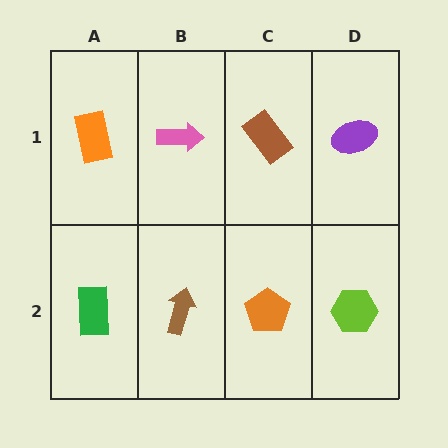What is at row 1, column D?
A purple ellipse.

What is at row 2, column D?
A lime hexagon.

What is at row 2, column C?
An orange pentagon.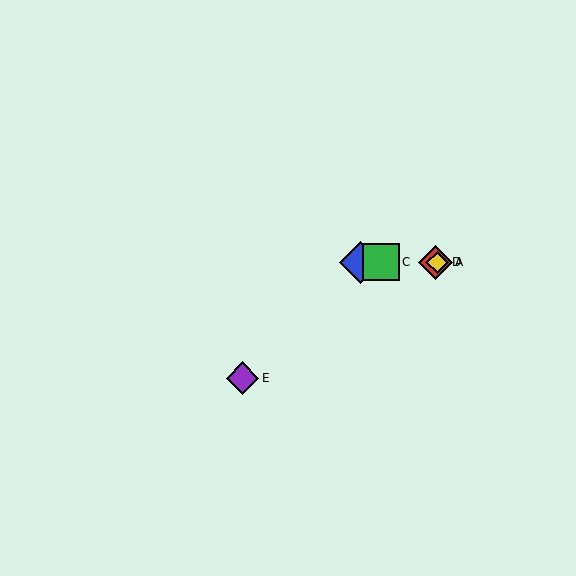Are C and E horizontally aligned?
No, C is at y≈262 and E is at y≈378.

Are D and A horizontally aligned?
Yes, both are at y≈262.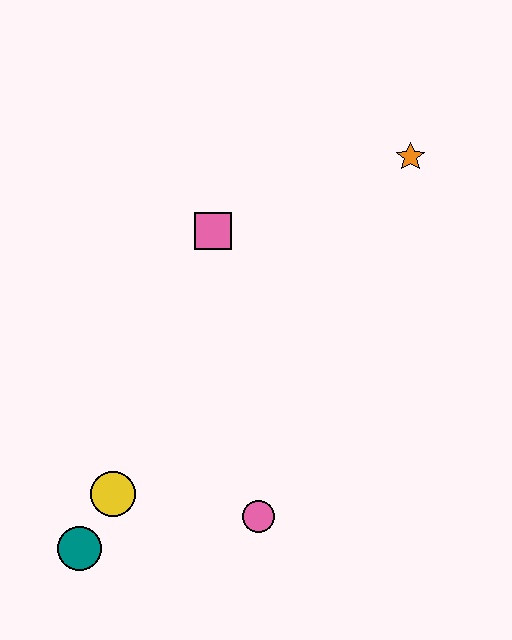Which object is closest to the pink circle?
The yellow circle is closest to the pink circle.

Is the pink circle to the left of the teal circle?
No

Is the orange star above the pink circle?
Yes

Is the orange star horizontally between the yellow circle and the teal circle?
No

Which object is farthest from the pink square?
The teal circle is farthest from the pink square.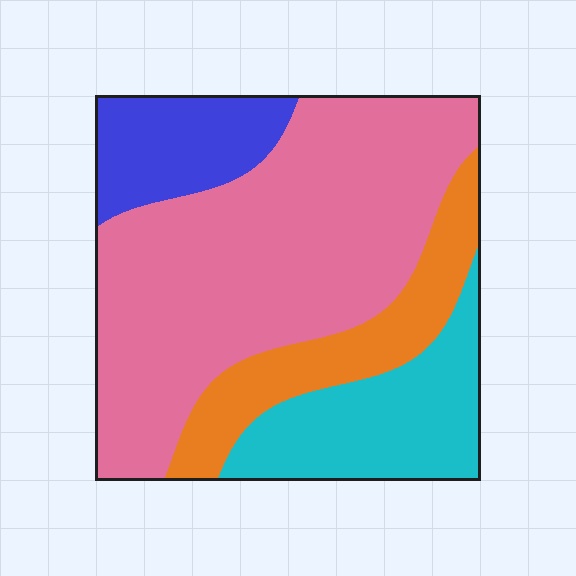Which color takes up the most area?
Pink, at roughly 55%.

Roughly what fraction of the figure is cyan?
Cyan takes up between a sixth and a third of the figure.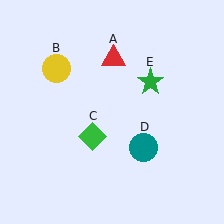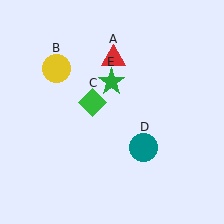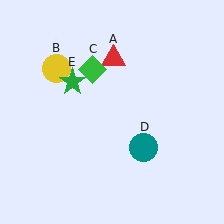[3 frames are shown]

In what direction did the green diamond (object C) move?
The green diamond (object C) moved up.